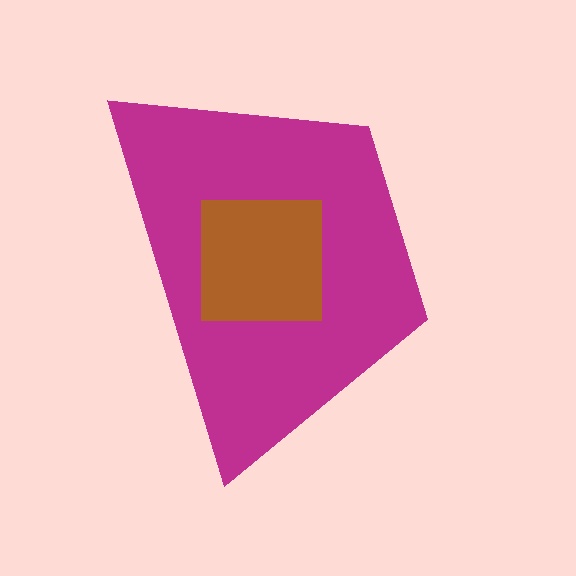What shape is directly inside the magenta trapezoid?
The brown square.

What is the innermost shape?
The brown square.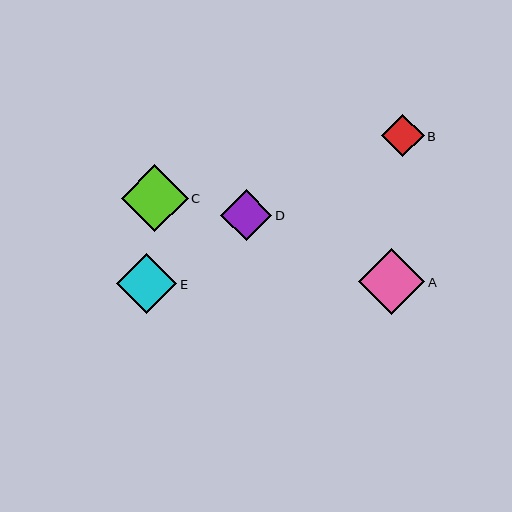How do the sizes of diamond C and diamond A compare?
Diamond C and diamond A are approximately the same size.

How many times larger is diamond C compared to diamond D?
Diamond C is approximately 1.3 times the size of diamond D.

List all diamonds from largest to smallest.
From largest to smallest: C, A, E, D, B.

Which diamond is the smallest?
Diamond B is the smallest with a size of approximately 42 pixels.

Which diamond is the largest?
Diamond C is the largest with a size of approximately 67 pixels.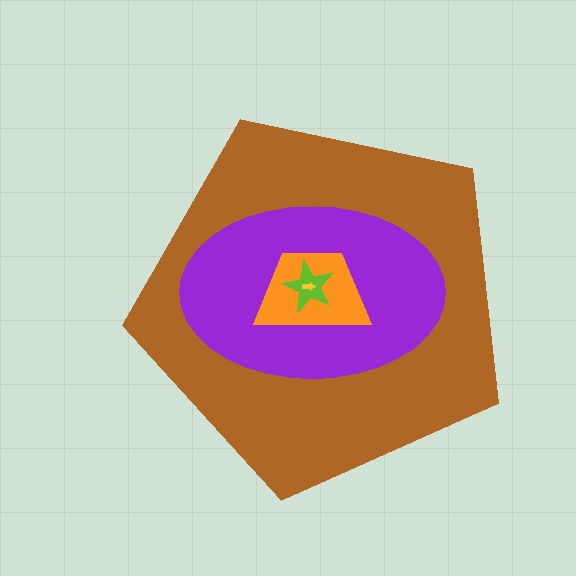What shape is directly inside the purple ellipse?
The orange trapezoid.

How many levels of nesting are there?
5.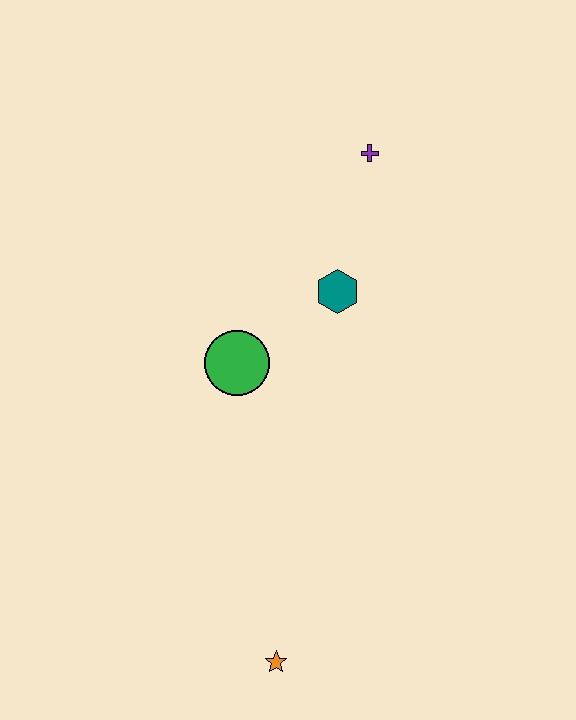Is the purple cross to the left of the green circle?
No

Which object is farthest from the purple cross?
The orange star is farthest from the purple cross.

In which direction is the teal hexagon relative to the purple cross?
The teal hexagon is below the purple cross.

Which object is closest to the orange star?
The green circle is closest to the orange star.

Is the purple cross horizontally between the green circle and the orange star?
No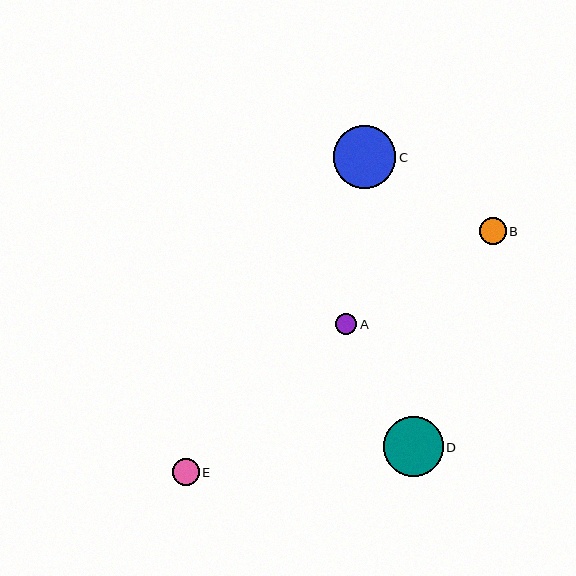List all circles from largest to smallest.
From largest to smallest: C, D, E, B, A.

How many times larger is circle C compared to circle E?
Circle C is approximately 2.3 times the size of circle E.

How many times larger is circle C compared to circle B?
Circle C is approximately 2.4 times the size of circle B.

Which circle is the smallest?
Circle A is the smallest with a size of approximately 21 pixels.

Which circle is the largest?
Circle C is the largest with a size of approximately 62 pixels.